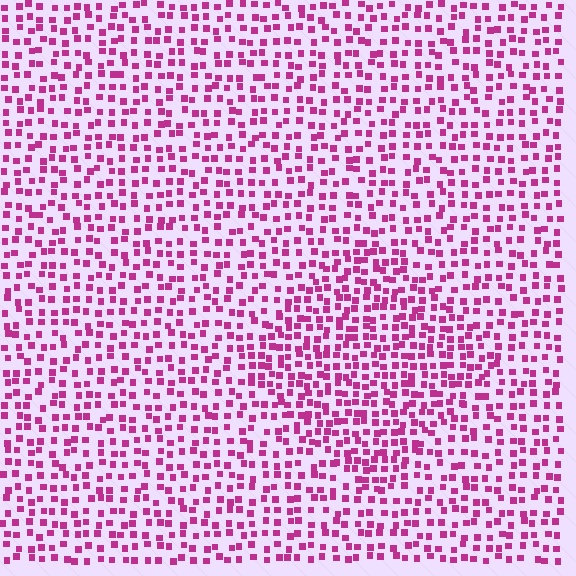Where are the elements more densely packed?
The elements are more densely packed inside the diamond boundary.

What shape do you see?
I see a diamond.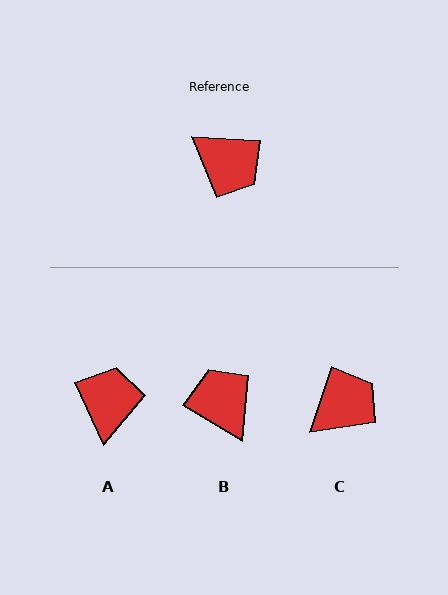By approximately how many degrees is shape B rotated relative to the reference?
Approximately 153 degrees counter-clockwise.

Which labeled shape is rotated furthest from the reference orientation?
B, about 153 degrees away.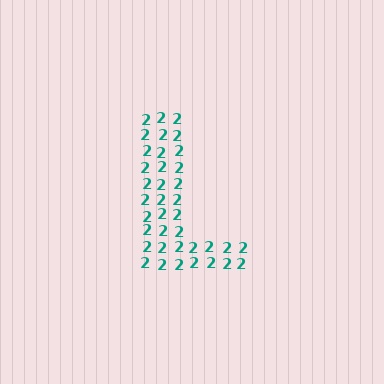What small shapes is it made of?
It is made of small digit 2's.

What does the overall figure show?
The overall figure shows the letter L.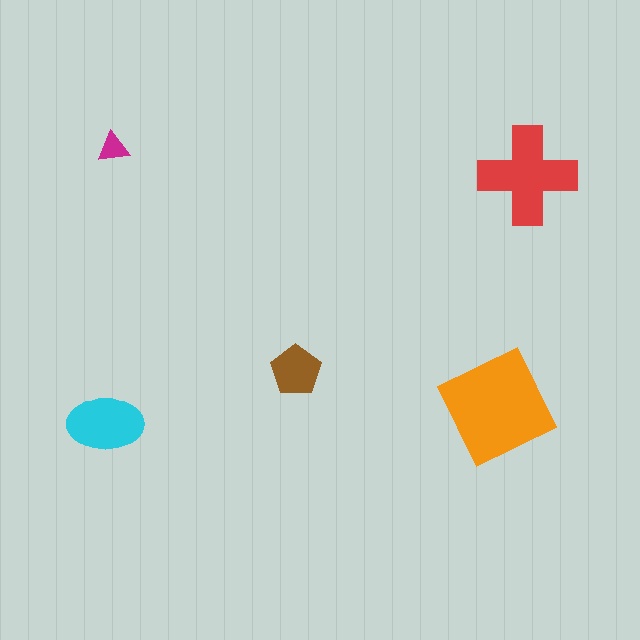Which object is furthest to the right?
The red cross is rightmost.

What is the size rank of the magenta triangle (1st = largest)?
5th.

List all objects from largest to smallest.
The orange diamond, the red cross, the cyan ellipse, the brown pentagon, the magenta triangle.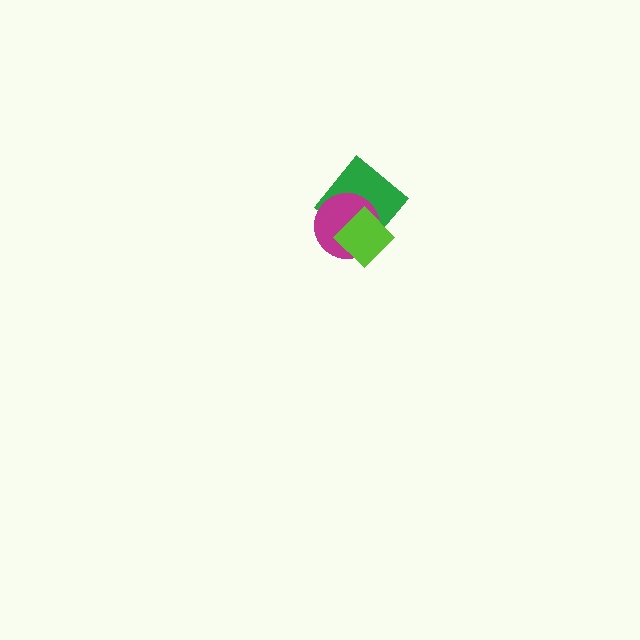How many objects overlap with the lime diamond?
2 objects overlap with the lime diamond.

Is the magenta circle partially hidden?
Yes, it is partially covered by another shape.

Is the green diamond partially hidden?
Yes, it is partially covered by another shape.